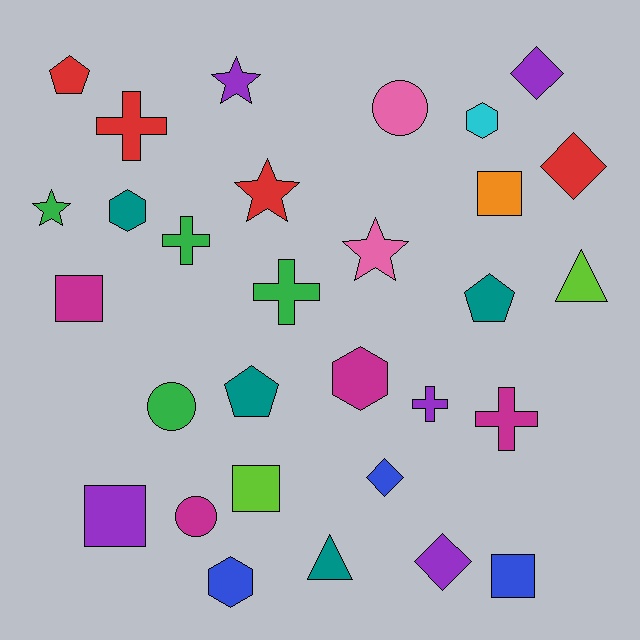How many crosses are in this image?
There are 5 crosses.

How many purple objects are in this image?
There are 5 purple objects.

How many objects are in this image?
There are 30 objects.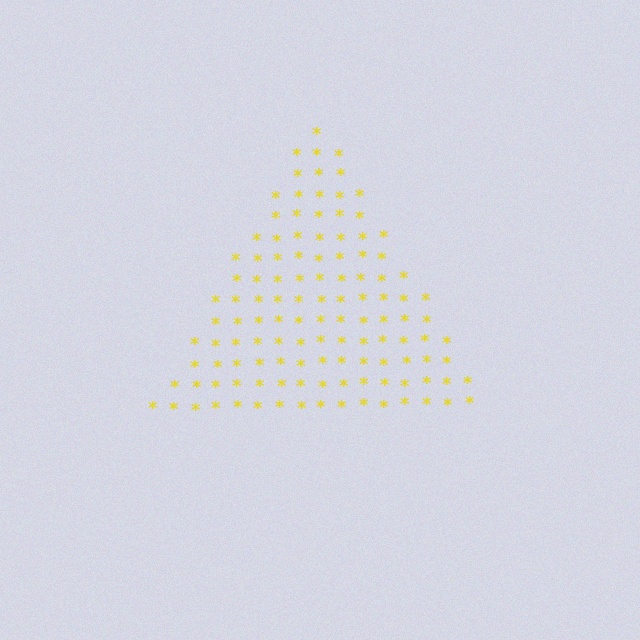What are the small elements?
The small elements are asterisks.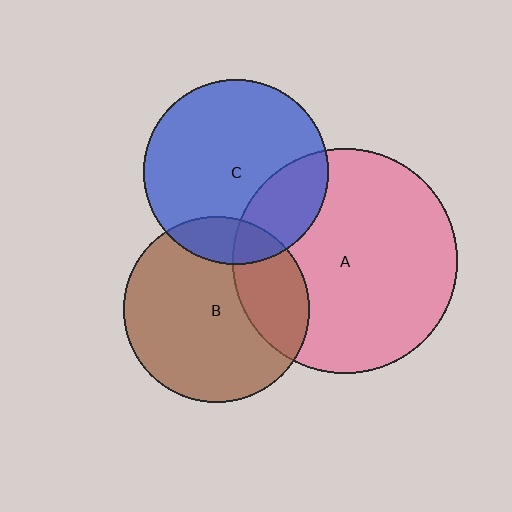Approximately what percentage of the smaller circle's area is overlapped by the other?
Approximately 25%.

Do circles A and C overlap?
Yes.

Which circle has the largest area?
Circle A (pink).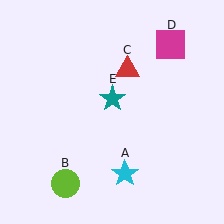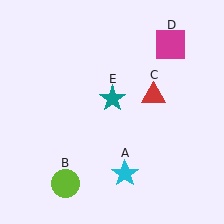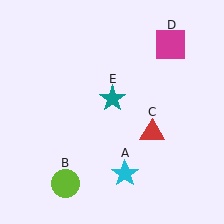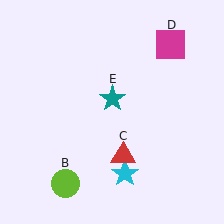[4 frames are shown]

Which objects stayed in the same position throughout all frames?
Cyan star (object A) and lime circle (object B) and magenta square (object D) and teal star (object E) remained stationary.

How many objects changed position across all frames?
1 object changed position: red triangle (object C).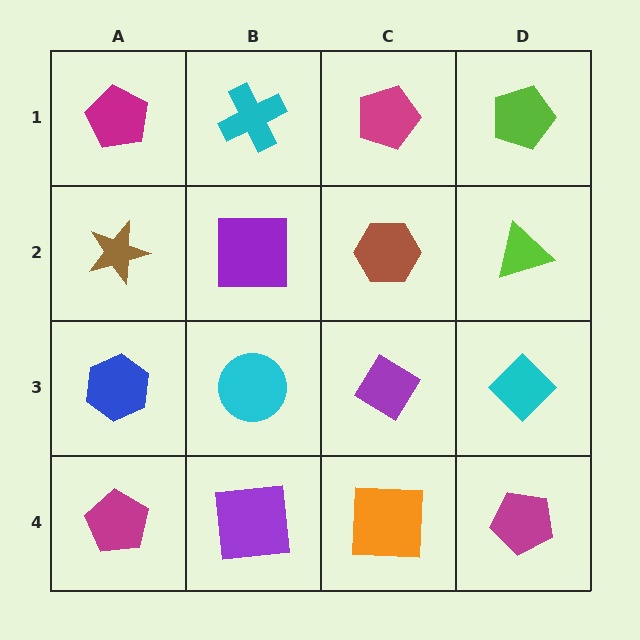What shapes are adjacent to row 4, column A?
A blue hexagon (row 3, column A), a purple square (row 4, column B).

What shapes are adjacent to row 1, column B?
A purple square (row 2, column B), a magenta pentagon (row 1, column A), a magenta pentagon (row 1, column C).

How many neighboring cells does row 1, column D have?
2.